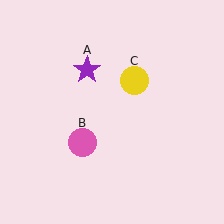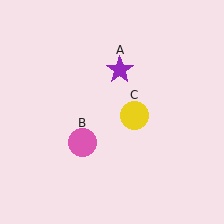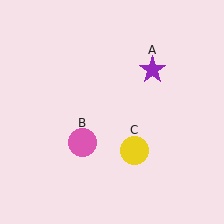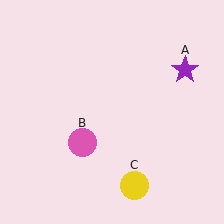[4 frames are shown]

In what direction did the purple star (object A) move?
The purple star (object A) moved right.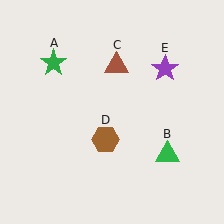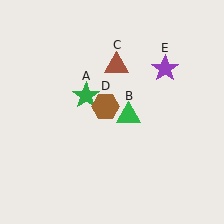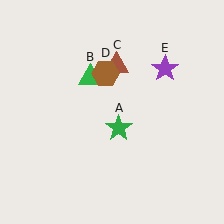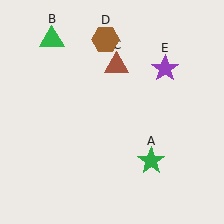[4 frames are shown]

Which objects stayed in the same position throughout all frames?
Brown triangle (object C) and purple star (object E) remained stationary.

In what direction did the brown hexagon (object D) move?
The brown hexagon (object D) moved up.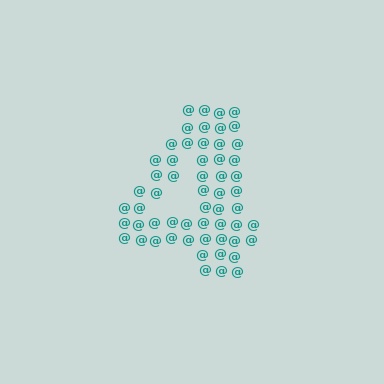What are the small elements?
The small elements are at signs.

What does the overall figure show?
The overall figure shows the digit 4.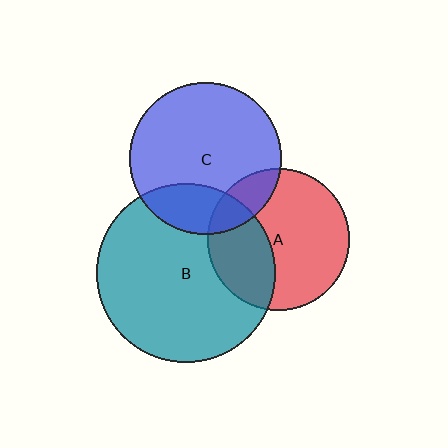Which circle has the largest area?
Circle B (teal).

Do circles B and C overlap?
Yes.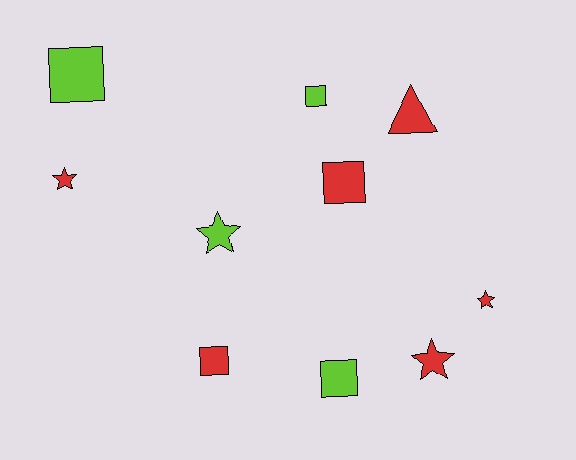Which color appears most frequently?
Red, with 6 objects.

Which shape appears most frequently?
Square, with 5 objects.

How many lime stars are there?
There is 1 lime star.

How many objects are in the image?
There are 10 objects.